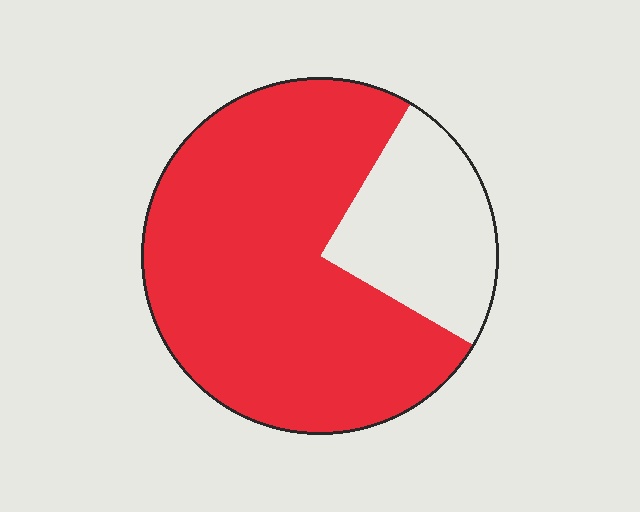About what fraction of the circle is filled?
About three quarters (3/4).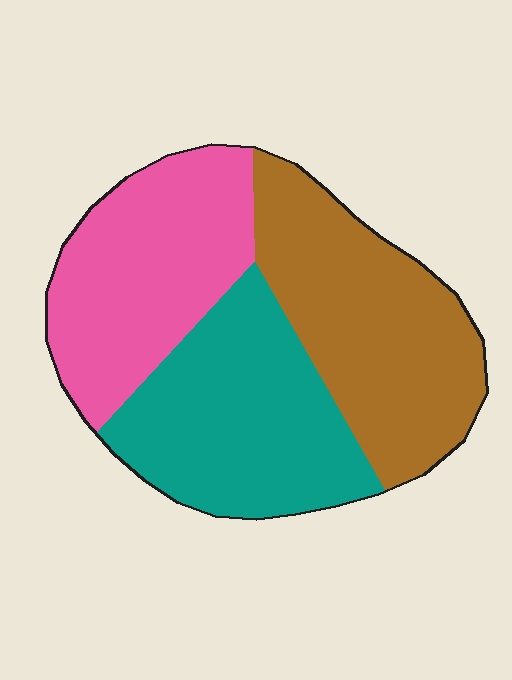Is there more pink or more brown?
Brown.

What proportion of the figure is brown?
Brown covers about 35% of the figure.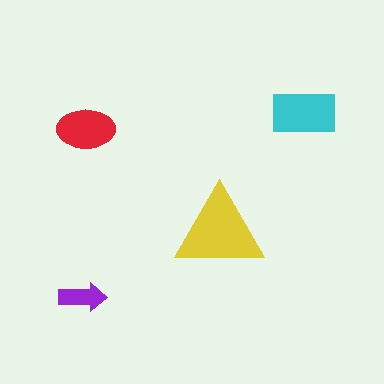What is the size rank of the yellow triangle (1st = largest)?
1st.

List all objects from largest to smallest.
The yellow triangle, the cyan rectangle, the red ellipse, the purple arrow.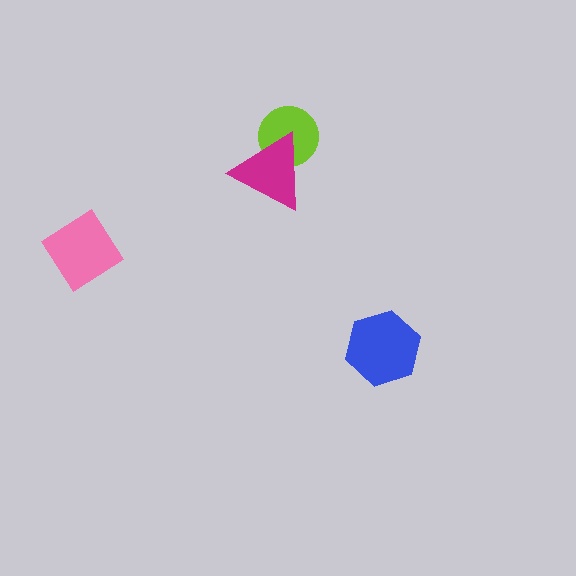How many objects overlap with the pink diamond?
0 objects overlap with the pink diamond.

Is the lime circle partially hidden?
Yes, it is partially covered by another shape.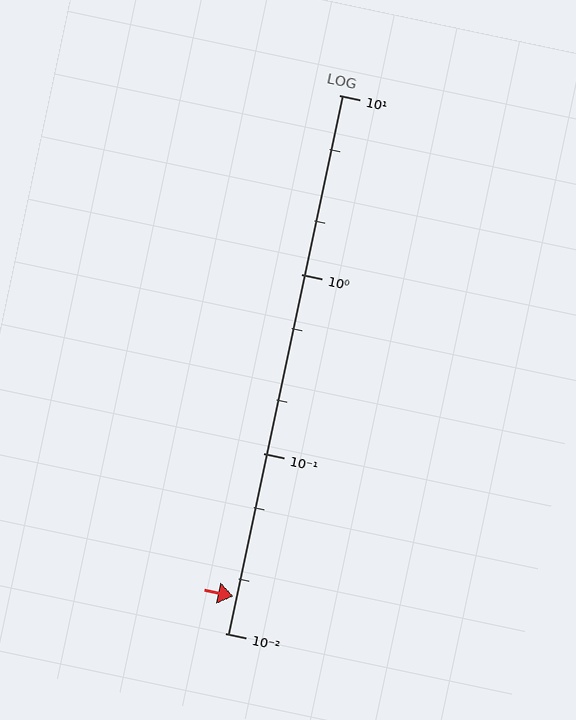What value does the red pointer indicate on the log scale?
The pointer indicates approximately 0.016.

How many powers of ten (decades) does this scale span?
The scale spans 3 decades, from 0.01 to 10.